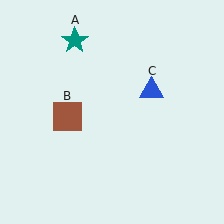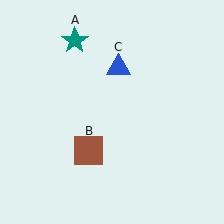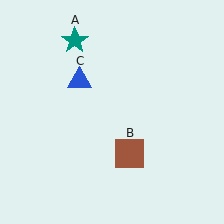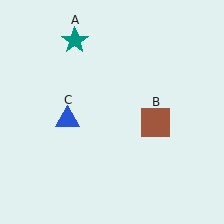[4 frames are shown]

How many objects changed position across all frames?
2 objects changed position: brown square (object B), blue triangle (object C).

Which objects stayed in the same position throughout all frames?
Teal star (object A) remained stationary.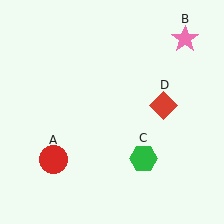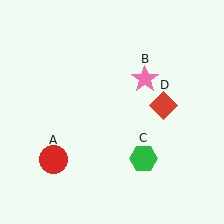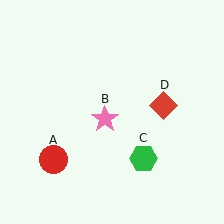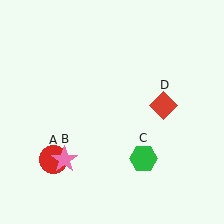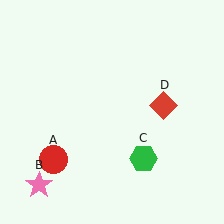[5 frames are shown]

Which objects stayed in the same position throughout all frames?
Red circle (object A) and green hexagon (object C) and red diamond (object D) remained stationary.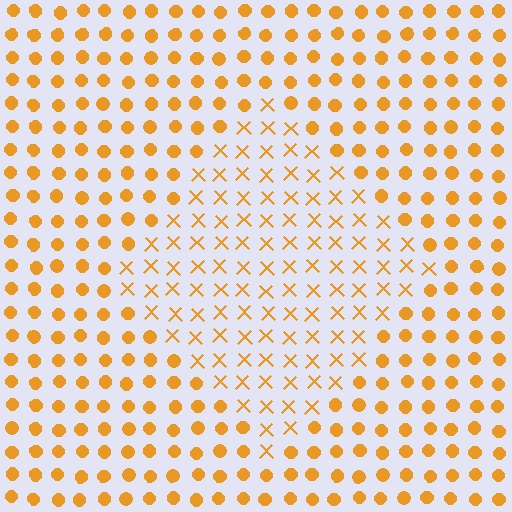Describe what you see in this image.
The image is filled with small orange elements arranged in a uniform grid. A diamond-shaped region contains X marks, while the surrounding area contains circles. The boundary is defined purely by the change in element shape.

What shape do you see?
I see a diamond.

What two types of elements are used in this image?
The image uses X marks inside the diamond region and circles outside it.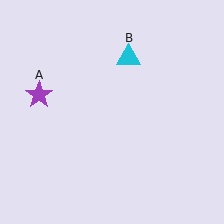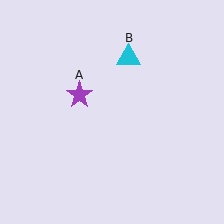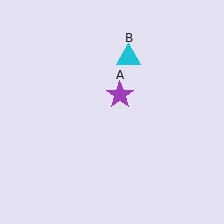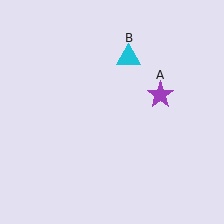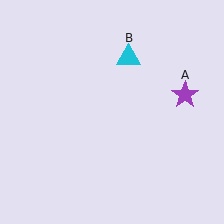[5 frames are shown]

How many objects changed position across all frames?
1 object changed position: purple star (object A).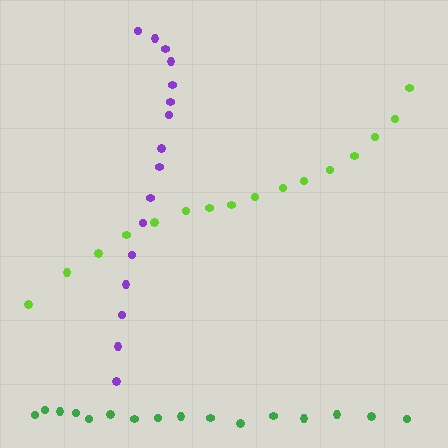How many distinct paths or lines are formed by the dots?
There are 3 distinct paths.